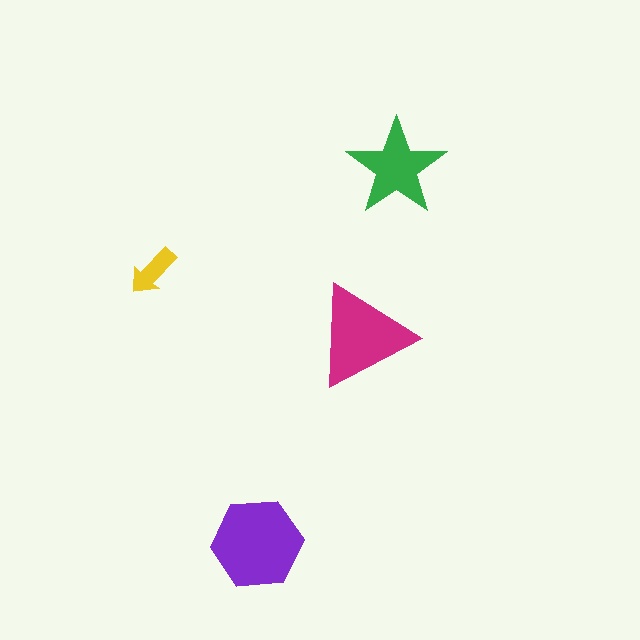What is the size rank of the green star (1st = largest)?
3rd.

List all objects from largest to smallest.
The purple hexagon, the magenta triangle, the green star, the yellow arrow.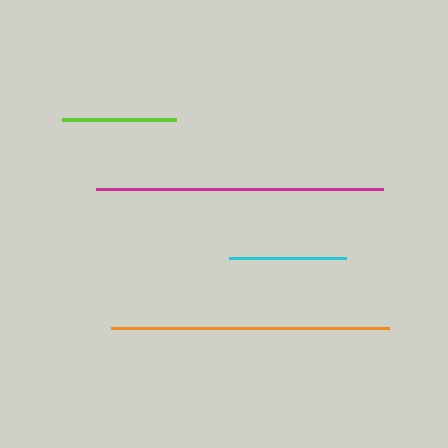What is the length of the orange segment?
The orange segment is approximately 278 pixels long.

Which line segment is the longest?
The magenta line is the longest at approximately 287 pixels.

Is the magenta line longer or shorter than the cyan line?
The magenta line is longer than the cyan line.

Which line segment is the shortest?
The lime line is the shortest at approximately 114 pixels.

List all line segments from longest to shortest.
From longest to shortest: magenta, orange, cyan, lime.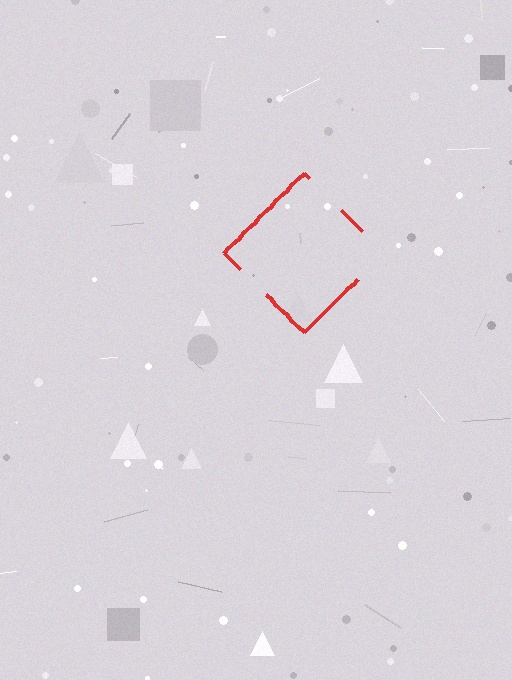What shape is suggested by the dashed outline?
The dashed outline suggests a diamond.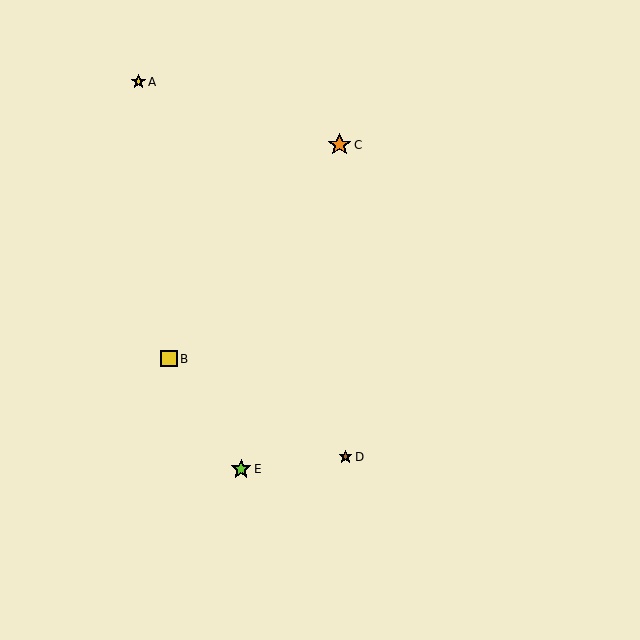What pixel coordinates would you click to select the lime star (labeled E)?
Click at (241, 469) to select the lime star E.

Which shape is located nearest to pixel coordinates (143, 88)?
The yellow star (labeled A) at (138, 82) is nearest to that location.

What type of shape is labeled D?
Shape D is a brown star.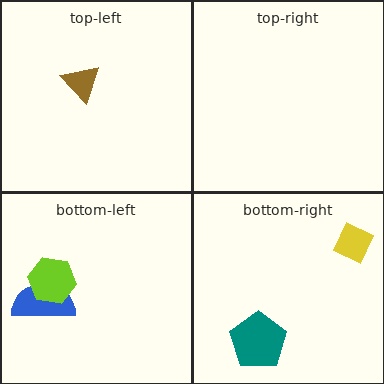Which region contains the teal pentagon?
The bottom-right region.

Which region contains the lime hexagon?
The bottom-left region.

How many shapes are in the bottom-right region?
2.